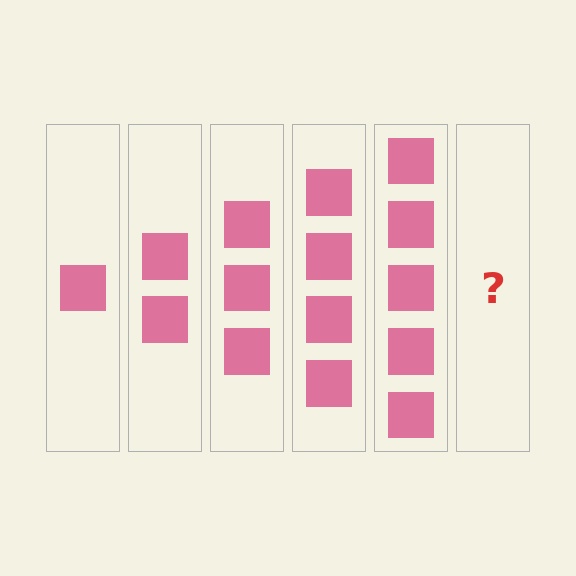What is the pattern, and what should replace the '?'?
The pattern is that each step adds one more square. The '?' should be 6 squares.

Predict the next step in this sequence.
The next step is 6 squares.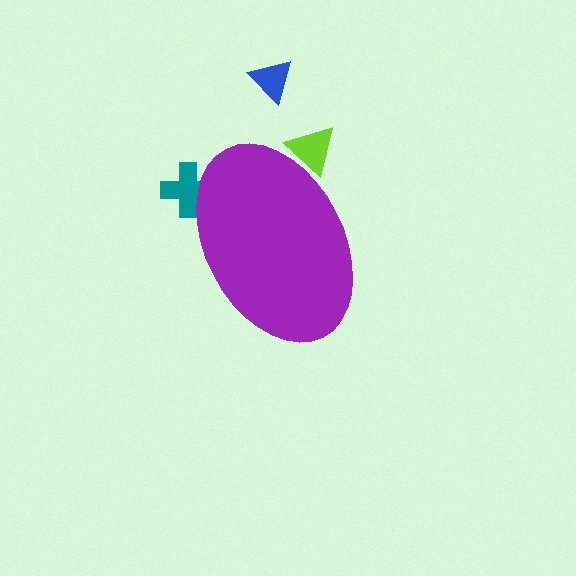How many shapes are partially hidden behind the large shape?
2 shapes are partially hidden.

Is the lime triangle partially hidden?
Yes, the lime triangle is partially hidden behind the purple ellipse.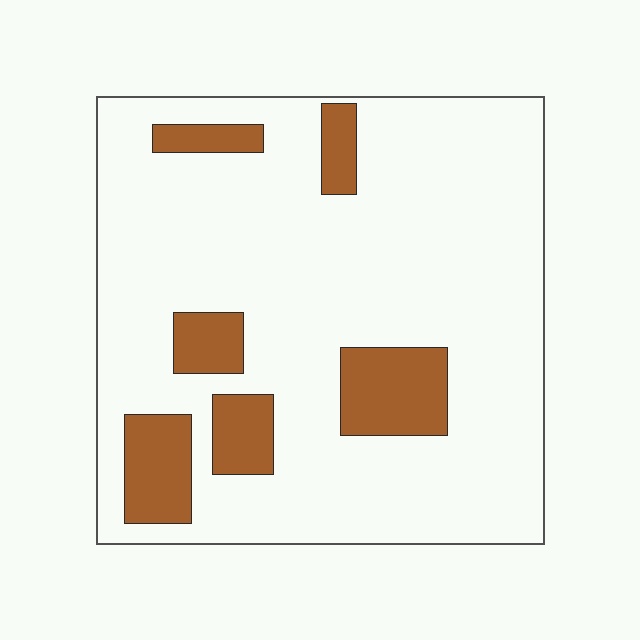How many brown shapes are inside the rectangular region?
6.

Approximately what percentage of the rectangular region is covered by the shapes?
Approximately 15%.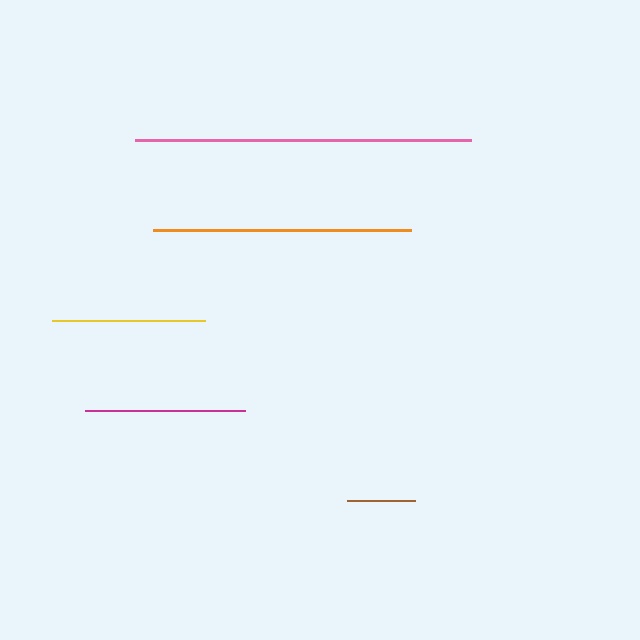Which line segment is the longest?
The pink line is the longest at approximately 336 pixels.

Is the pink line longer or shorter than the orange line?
The pink line is longer than the orange line.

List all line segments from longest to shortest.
From longest to shortest: pink, orange, magenta, yellow, brown.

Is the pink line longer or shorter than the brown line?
The pink line is longer than the brown line.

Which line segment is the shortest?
The brown line is the shortest at approximately 69 pixels.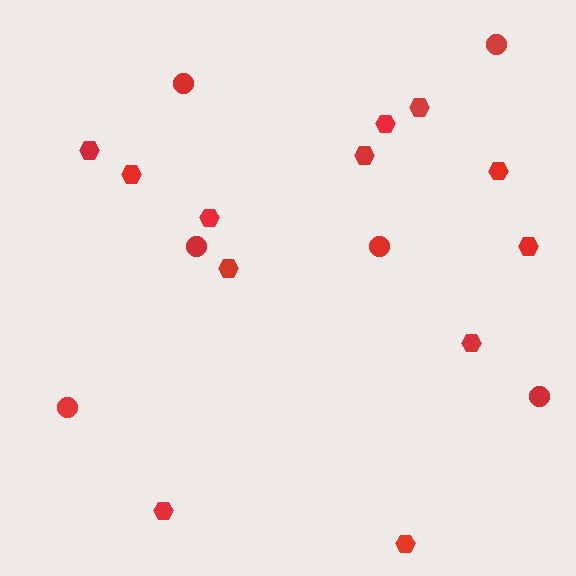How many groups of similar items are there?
There are 2 groups: one group of hexagons (12) and one group of circles (6).